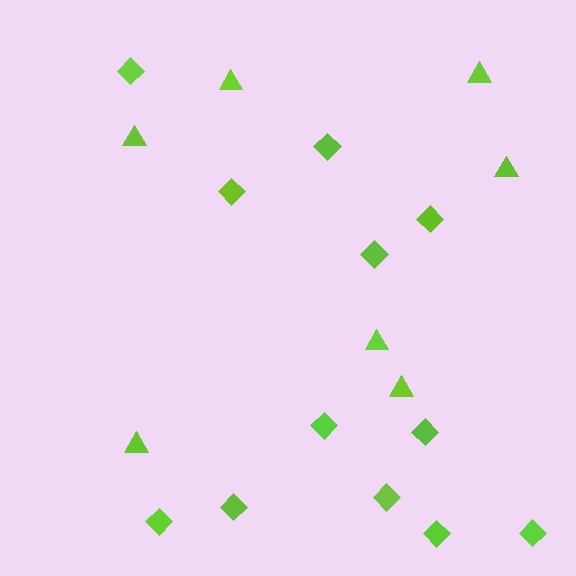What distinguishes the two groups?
There are 2 groups: one group of diamonds (12) and one group of triangles (7).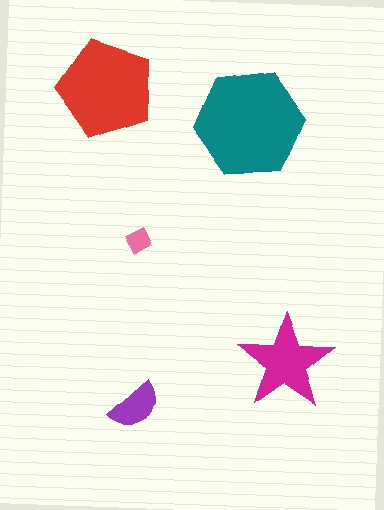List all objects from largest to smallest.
The teal hexagon, the red pentagon, the magenta star, the purple semicircle, the pink diamond.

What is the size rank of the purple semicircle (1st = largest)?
4th.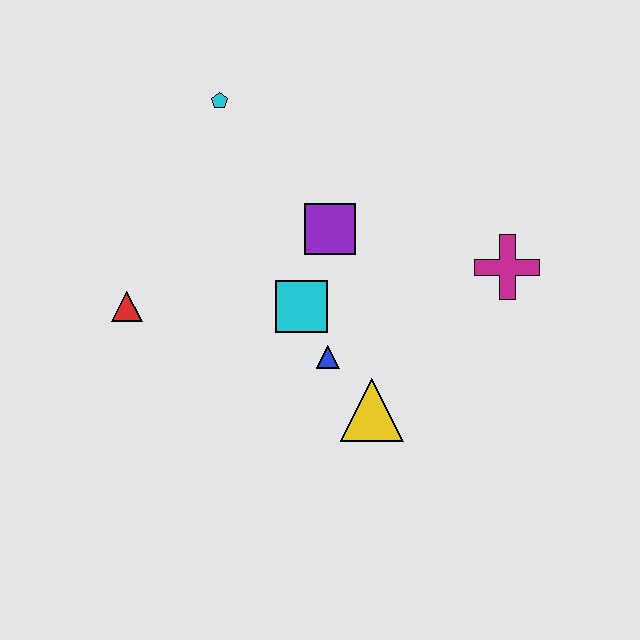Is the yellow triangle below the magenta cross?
Yes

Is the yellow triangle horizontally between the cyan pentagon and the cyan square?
No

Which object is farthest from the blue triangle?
The cyan pentagon is farthest from the blue triangle.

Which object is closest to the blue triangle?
The cyan square is closest to the blue triangle.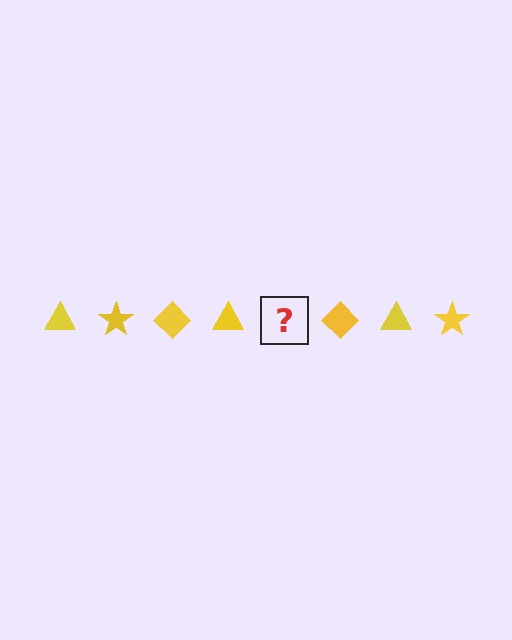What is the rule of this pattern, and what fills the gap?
The rule is that the pattern cycles through triangle, star, diamond shapes in yellow. The gap should be filled with a yellow star.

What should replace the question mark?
The question mark should be replaced with a yellow star.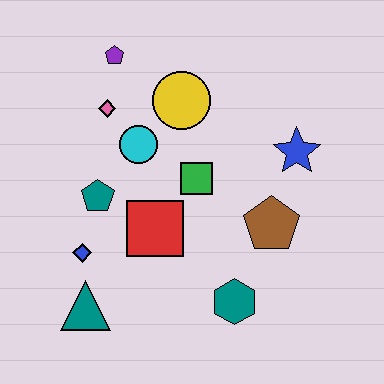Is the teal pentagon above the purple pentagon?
No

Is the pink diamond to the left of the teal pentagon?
No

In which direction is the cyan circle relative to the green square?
The cyan circle is to the left of the green square.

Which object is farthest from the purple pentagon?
The teal hexagon is farthest from the purple pentagon.